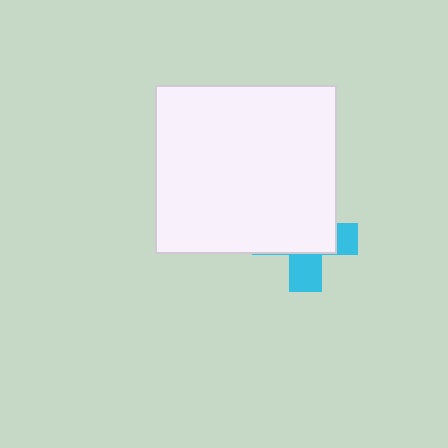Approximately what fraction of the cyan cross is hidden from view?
Roughly 66% of the cyan cross is hidden behind the white rectangle.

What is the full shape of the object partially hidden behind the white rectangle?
The partially hidden object is a cyan cross.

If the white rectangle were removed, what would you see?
You would see the complete cyan cross.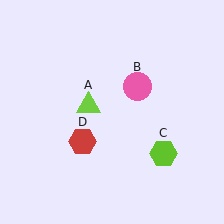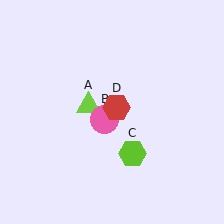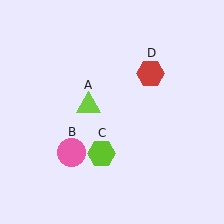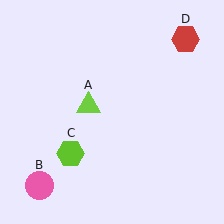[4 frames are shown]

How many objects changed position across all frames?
3 objects changed position: pink circle (object B), lime hexagon (object C), red hexagon (object D).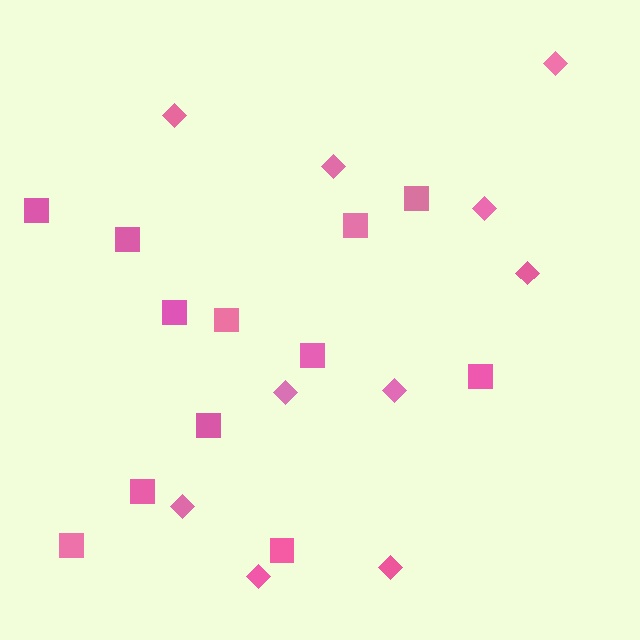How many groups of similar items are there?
There are 2 groups: one group of diamonds (10) and one group of squares (12).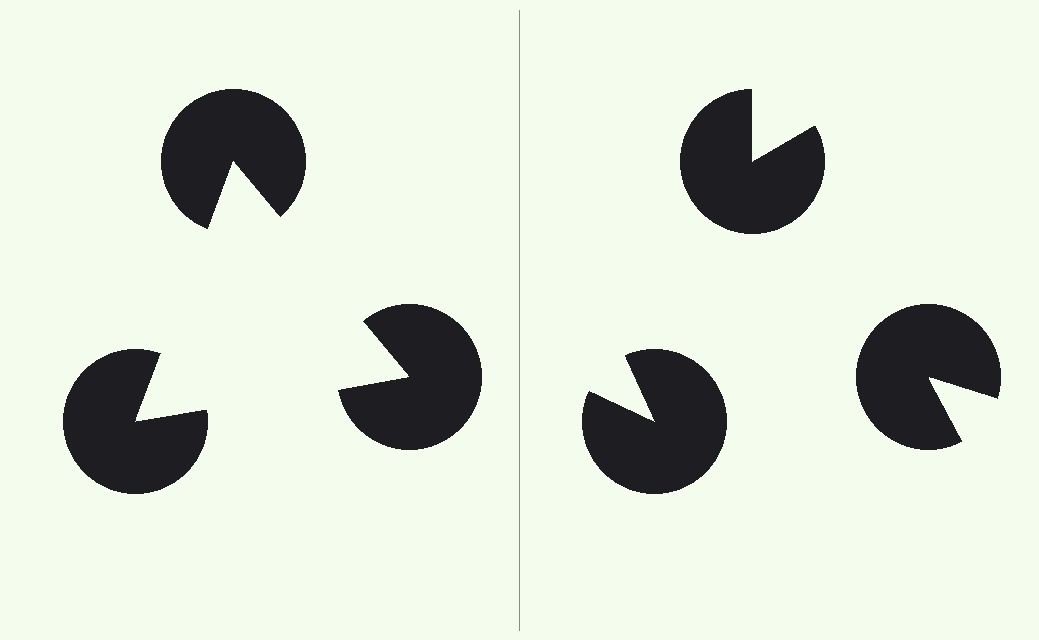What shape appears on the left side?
An illusory triangle.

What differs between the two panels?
The pac-man discs are positioned identically on both sides; only the wedge orientations differ. On the left they align to a triangle; on the right they are misaligned.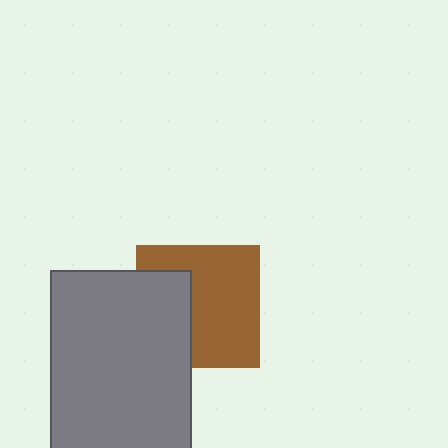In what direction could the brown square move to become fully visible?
The brown square could move right. That would shift it out from behind the gray rectangle entirely.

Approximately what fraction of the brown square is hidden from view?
Roughly 36% of the brown square is hidden behind the gray rectangle.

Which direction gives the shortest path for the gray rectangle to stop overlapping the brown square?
Moving left gives the shortest separation.